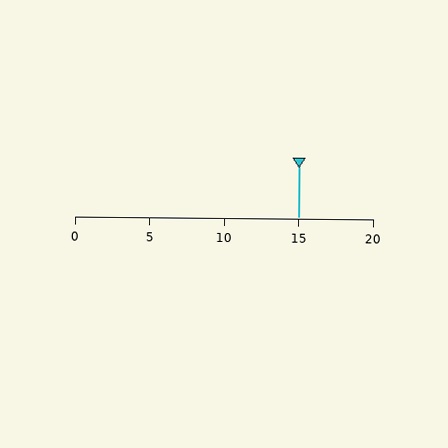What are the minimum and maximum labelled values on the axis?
The axis runs from 0 to 20.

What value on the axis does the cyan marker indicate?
The marker indicates approximately 15.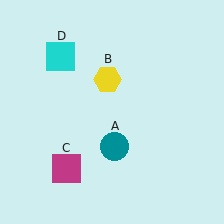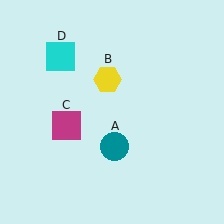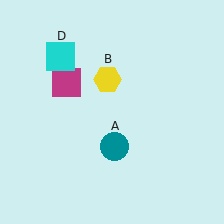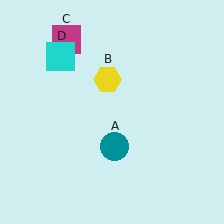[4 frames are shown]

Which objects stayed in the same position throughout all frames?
Teal circle (object A) and yellow hexagon (object B) and cyan square (object D) remained stationary.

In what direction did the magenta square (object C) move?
The magenta square (object C) moved up.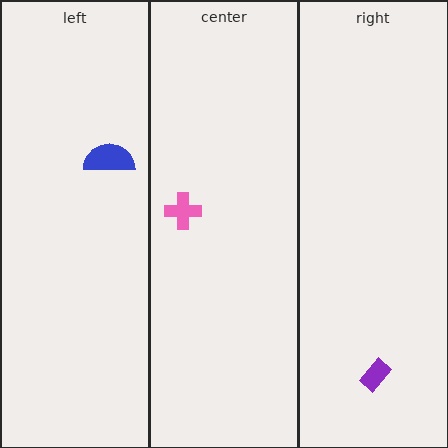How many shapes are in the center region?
1.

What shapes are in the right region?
The purple rectangle.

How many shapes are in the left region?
1.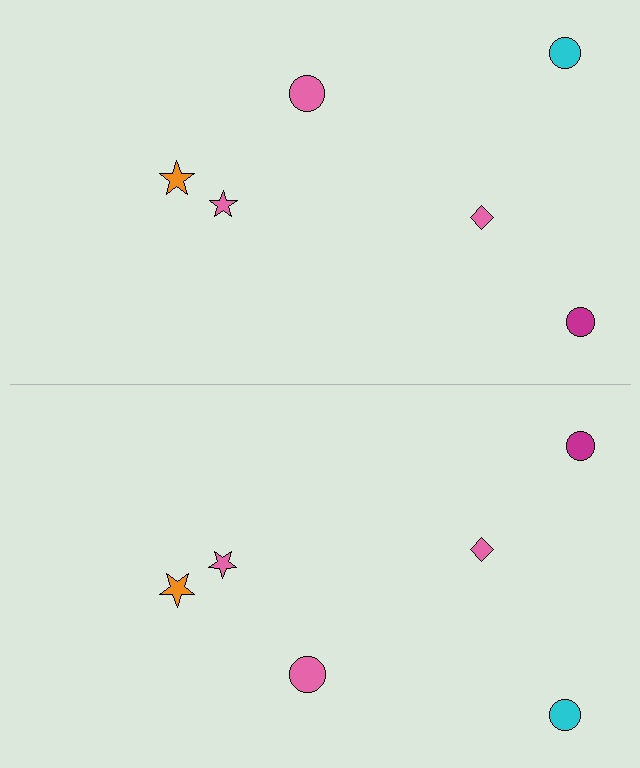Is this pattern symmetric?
Yes, this pattern has bilateral (reflection) symmetry.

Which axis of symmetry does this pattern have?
The pattern has a horizontal axis of symmetry running through the center of the image.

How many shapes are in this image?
There are 12 shapes in this image.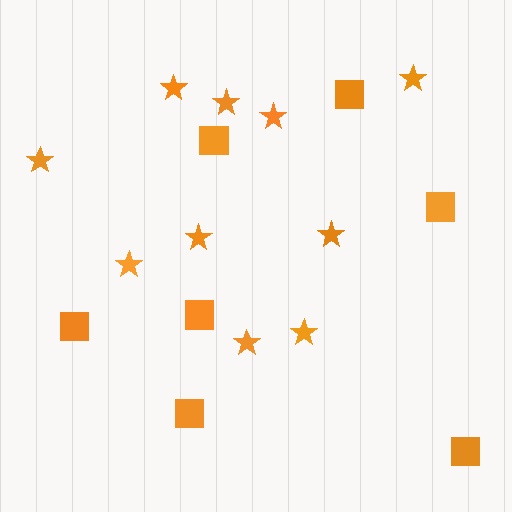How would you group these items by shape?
There are 2 groups: one group of squares (7) and one group of stars (10).